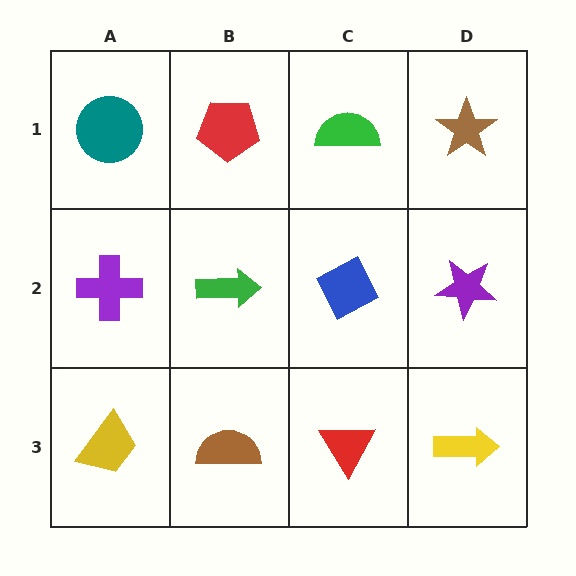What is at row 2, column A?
A purple cross.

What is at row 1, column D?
A brown star.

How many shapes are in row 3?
4 shapes.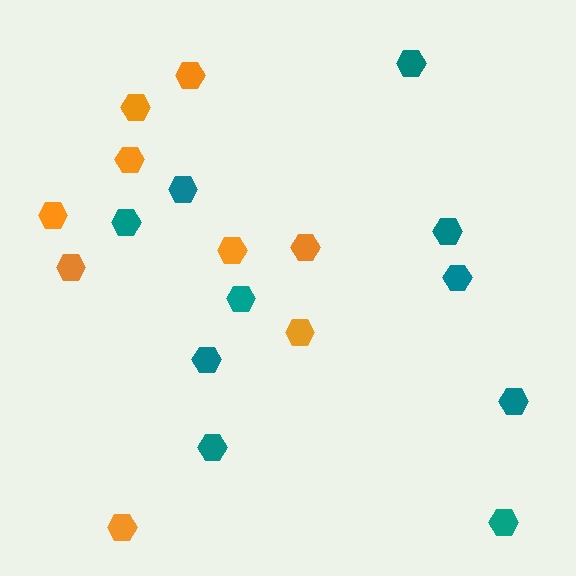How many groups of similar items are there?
There are 2 groups: one group of teal hexagons (10) and one group of orange hexagons (9).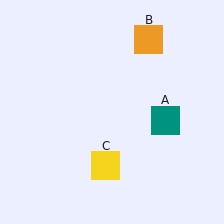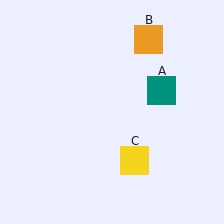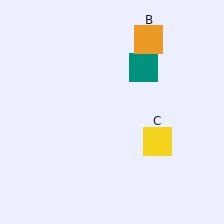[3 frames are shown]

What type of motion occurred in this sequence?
The teal square (object A), yellow square (object C) rotated counterclockwise around the center of the scene.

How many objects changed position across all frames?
2 objects changed position: teal square (object A), yellow square (object C).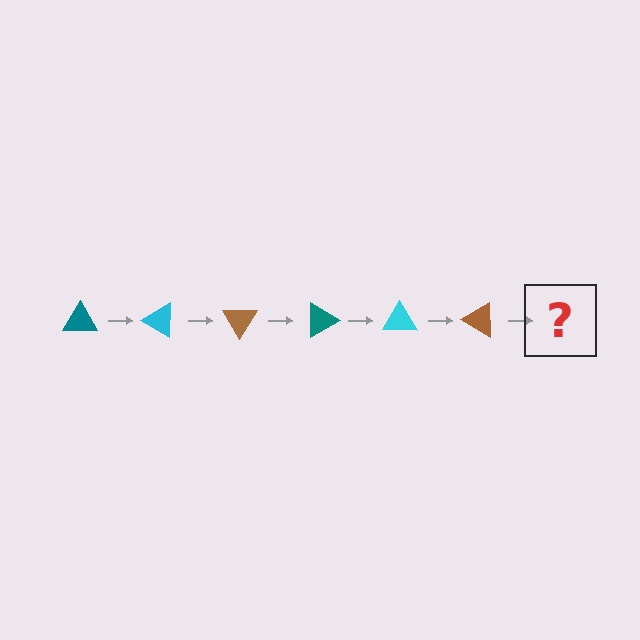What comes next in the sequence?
The next element should be a teal triangle, rotated 180 degrees from the start.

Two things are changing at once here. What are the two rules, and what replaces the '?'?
The two rules are that it rotates 30 degrees each step and the color cycles through teal, cyan, and brown. The '?' should be a teal triangle, rotated 180 degrees from the start.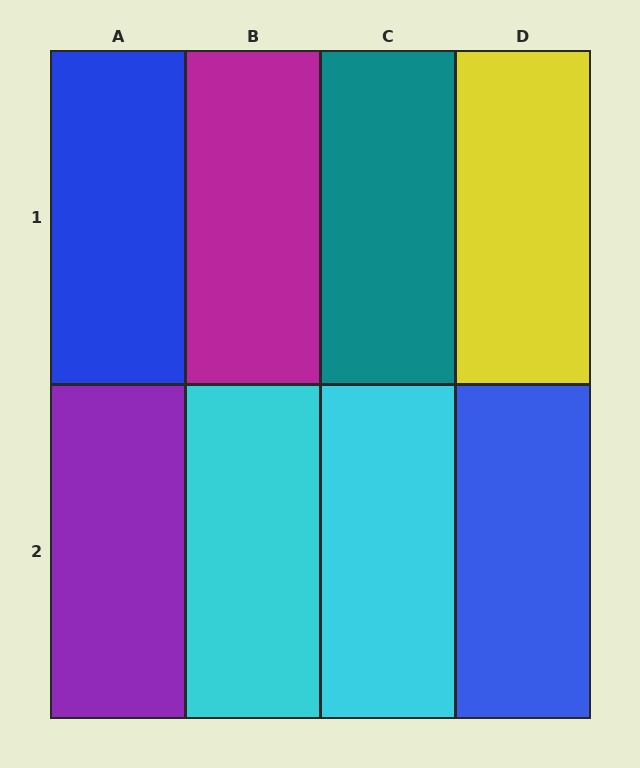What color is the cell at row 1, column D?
Yellow.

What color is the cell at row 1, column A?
Blue.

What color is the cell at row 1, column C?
Teal.